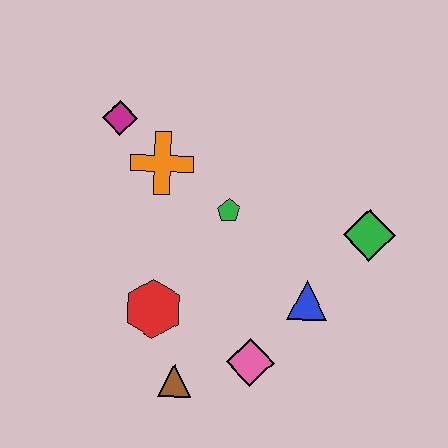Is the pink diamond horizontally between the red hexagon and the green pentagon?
No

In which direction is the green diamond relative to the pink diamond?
The green diamond is above the pink diamond.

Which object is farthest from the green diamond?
The magenta diamond is farthest from the green diamond.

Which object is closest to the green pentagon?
The orange cross is closest to the green pentagon.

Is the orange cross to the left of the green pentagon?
Yes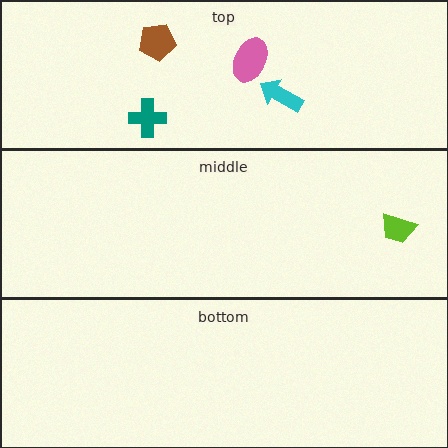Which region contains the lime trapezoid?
The middle region.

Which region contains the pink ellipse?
The top region.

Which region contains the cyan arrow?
The top region.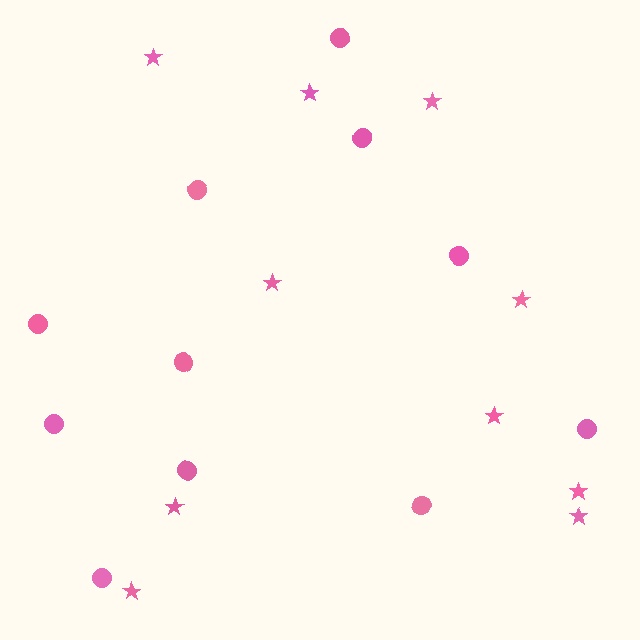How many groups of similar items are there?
There are 2 groups: one group of stars (10) and one group of circles (11).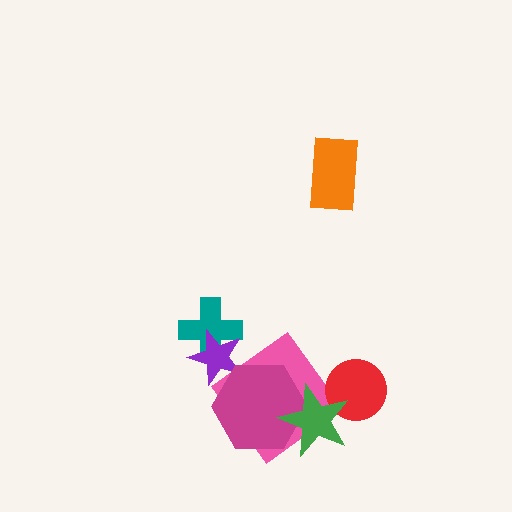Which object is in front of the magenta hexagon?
The green star is in front of the magenta hexagon.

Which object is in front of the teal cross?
The purple star is in front of the teal cross.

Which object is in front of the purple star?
The magenta hexagon is in front of the purple star.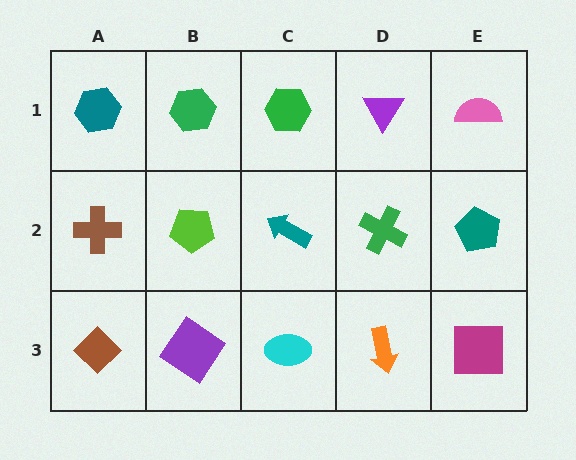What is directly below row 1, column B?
A lime pentagon.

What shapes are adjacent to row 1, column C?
A teal arrow (row 2, column C), a green hexagon (row 1, column B), a purple triangle (row 1, column D).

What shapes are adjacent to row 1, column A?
A brown cross (row 2, column A), a green hexagon (row 1, column B).